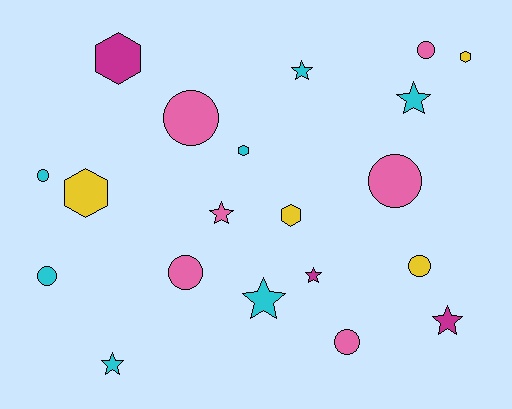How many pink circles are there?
There are 5 pink circles.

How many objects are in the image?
There are 20 objects.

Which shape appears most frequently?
Circle, with 8 objects.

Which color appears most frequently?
Cyan, with 7 objects.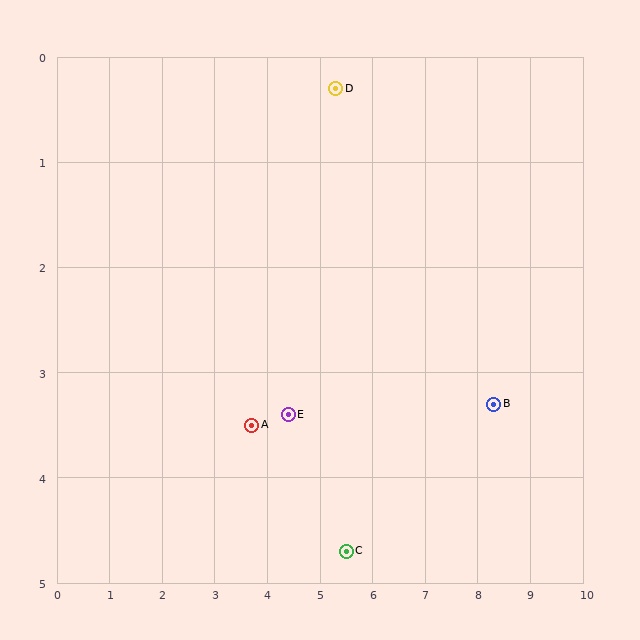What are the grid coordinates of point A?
Point A is at approximately (3.7, 3.5).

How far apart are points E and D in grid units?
Points E and D are about 3.2 grid units apart.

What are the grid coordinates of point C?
Point C is at approximately (5.5, 4.7).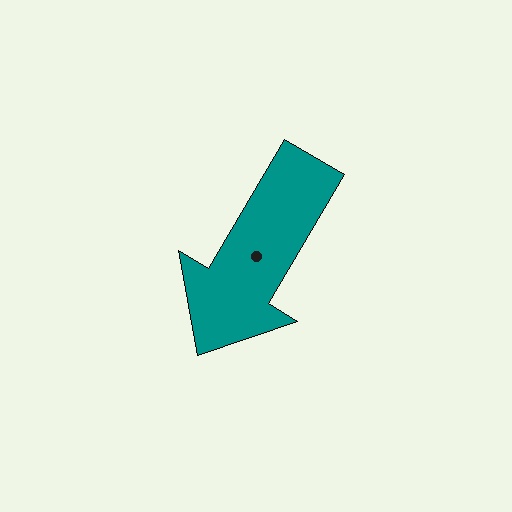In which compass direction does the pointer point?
Southwest.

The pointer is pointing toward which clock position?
Roughly 7 o'clock.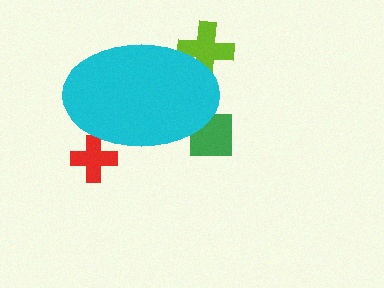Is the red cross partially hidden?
Yes, the red cross is partially hidden behind the cyan ellipse.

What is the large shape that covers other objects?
A cyan ellipse.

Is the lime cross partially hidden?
Yes, the lime cross is partially hidden behind the cyan ellipse.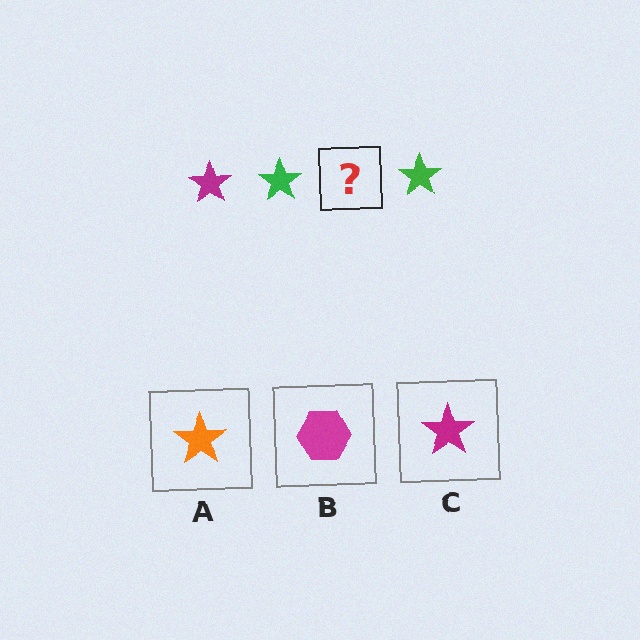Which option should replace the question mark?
Option C.